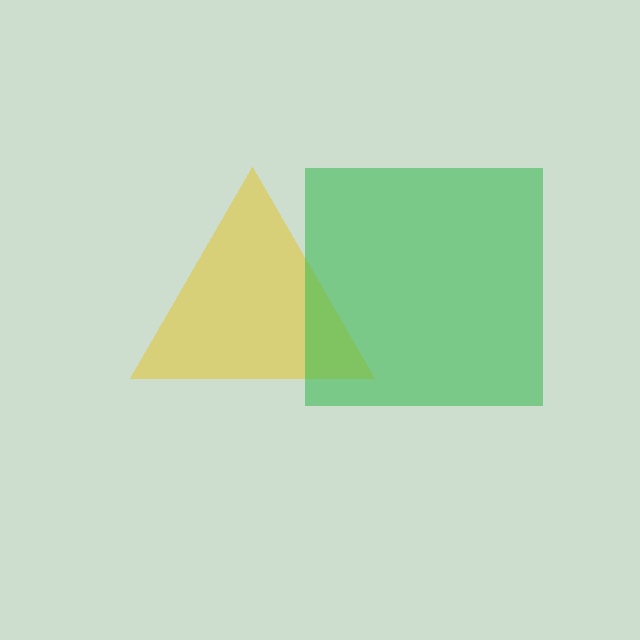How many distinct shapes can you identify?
There are 2 distinct shapes: a yellow triangle, a green square.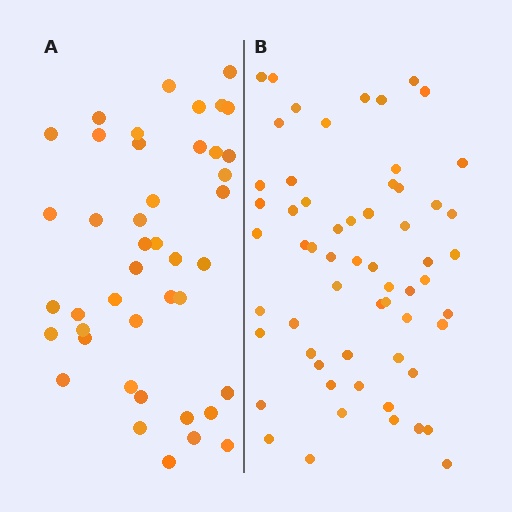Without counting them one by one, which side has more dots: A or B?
Region B (the right region) has more dots.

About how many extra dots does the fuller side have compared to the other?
Region B has approximately 15 more dots than region A.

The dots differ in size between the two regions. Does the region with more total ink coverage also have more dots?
No. Region A has more total ink coverage because its dots are larger, but region B actually contains more individual dots. Total area can be misleading — the number of items is what matters here.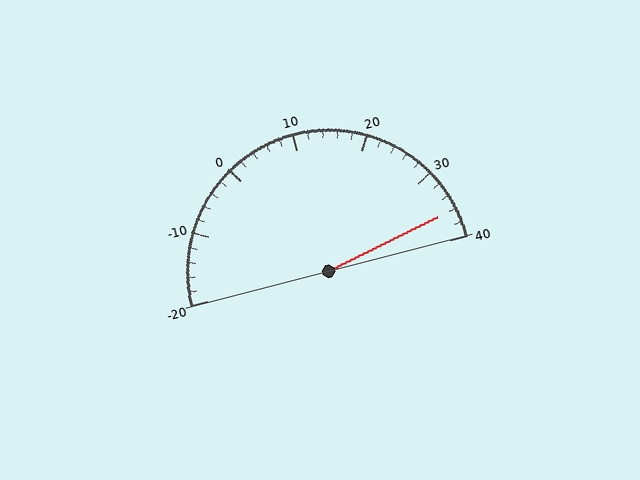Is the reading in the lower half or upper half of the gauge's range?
The reading is in the upper half of the range (-20 to 40).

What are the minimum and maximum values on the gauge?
The gauge ranges from -20 to 40.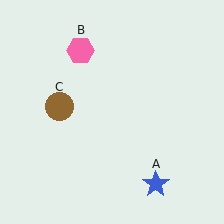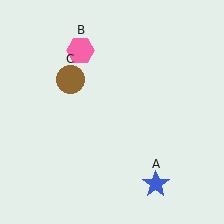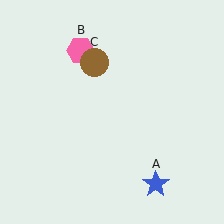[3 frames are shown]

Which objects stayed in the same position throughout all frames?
Blue star (object A) and pink hexagon (object B) remained stationary.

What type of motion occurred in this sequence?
The brown circle (object C) rotated clockwise around the center of the scene.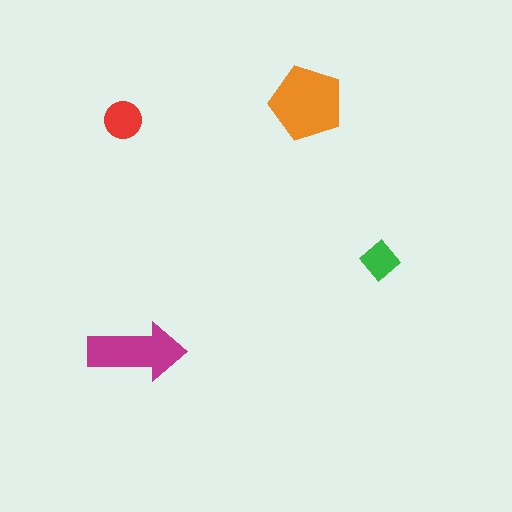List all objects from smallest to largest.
The green diamond, the red circle, the magenta arrow, the orange pentagon.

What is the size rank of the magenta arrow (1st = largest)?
2nd.